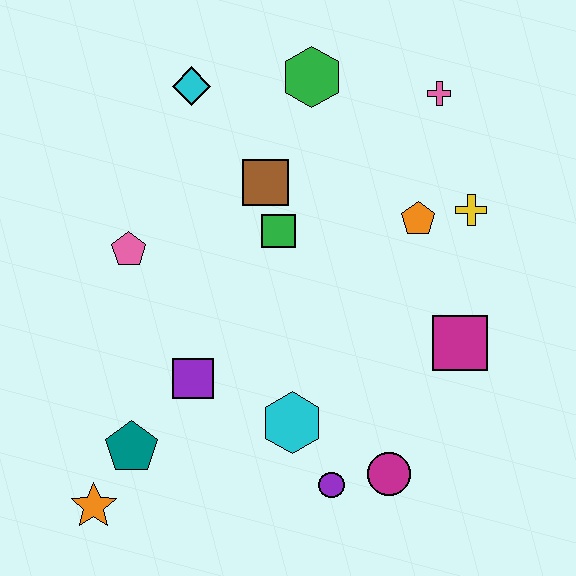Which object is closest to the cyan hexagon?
The purple circle is closest to the cyan hexagon.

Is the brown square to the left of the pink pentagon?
No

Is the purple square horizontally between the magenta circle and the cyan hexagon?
No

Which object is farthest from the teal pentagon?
The pink cross is farthest from the teal pentagon.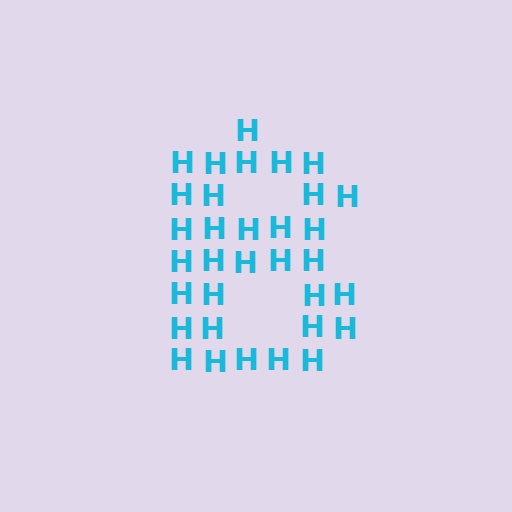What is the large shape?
The large shape is the digit 8.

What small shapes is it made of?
It is made of small letter H's.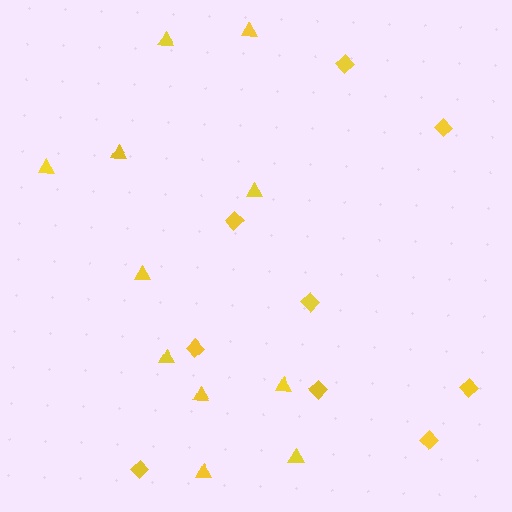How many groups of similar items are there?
There are 2 groups: one group of diamonds (9) and one group of triangles (11).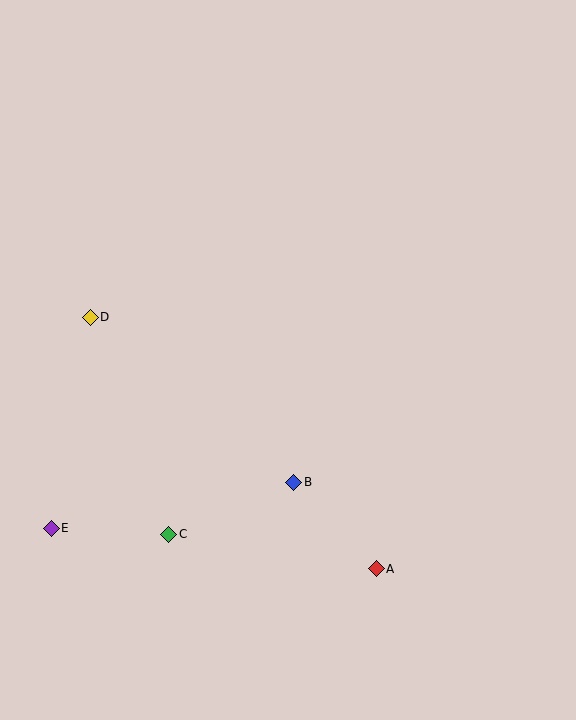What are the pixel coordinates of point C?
Point C is at (169, 534).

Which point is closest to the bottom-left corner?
Point E is closest to the bottom-left corner.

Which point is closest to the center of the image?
Point B at (294, 482) is closest to the center.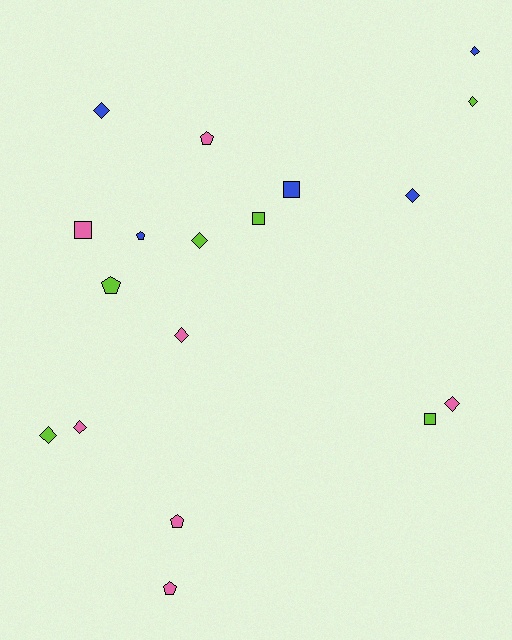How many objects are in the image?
There are 18 objects.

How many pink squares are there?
There is 1 pink square.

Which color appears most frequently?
Pink, with 7 objects.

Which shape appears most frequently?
Diamond, with 9 objects.